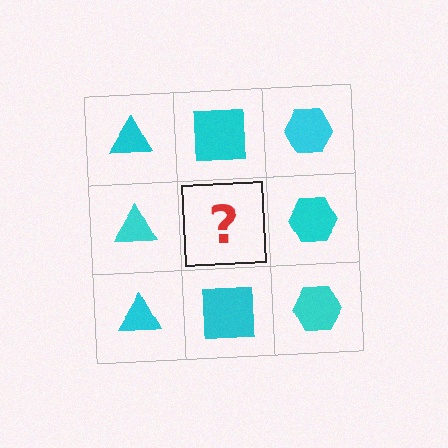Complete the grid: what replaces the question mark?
The question mark should be replaced with a cyan square.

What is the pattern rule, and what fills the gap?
The rule is that each column has a consistent shape. The gap should be filled with a cyan square.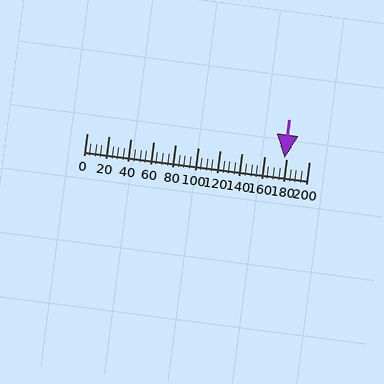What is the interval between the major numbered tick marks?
The major tick marks are spaced 20 units apart.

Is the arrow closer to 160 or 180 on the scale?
The arrow is closer to 180.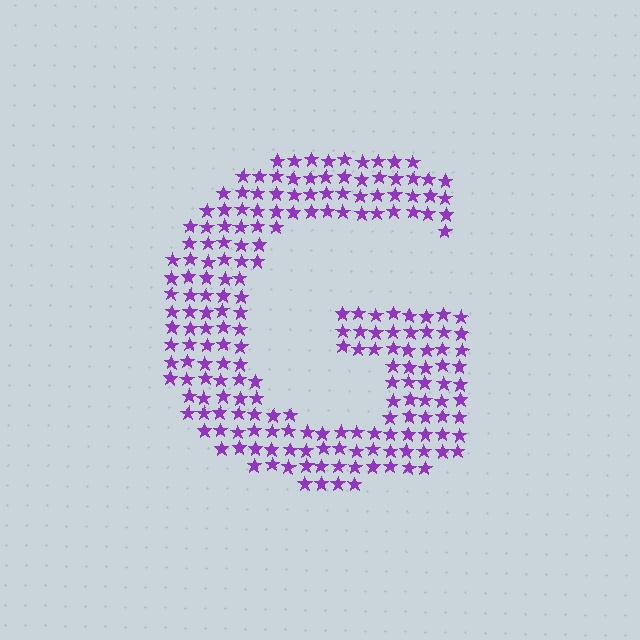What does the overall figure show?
The overall figure shows the letter G.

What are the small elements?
The small elements are stars.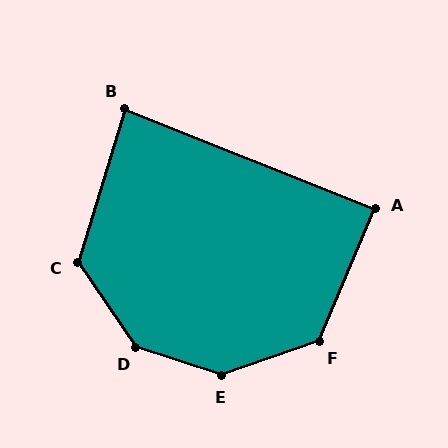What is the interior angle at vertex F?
Approximately 132 degrees (obtuse).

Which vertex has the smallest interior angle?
B, at approximately 85 degrees.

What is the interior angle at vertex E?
Approximately 143 degrees (obtuse).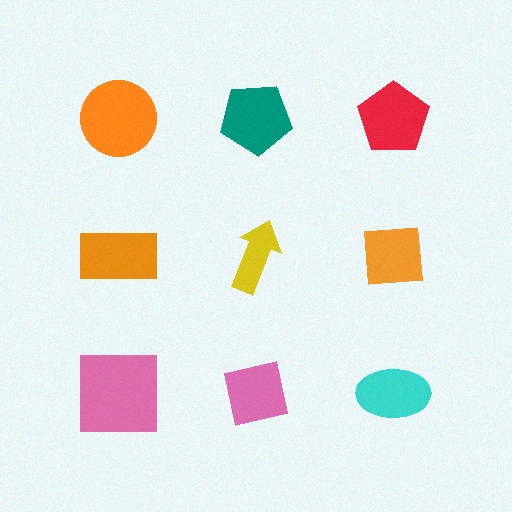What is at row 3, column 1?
A pink square.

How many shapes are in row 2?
3 shapes.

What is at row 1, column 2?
A teal pentagon.